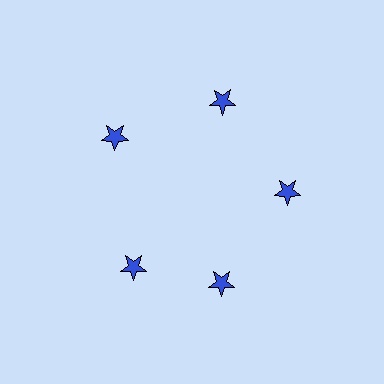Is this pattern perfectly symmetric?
No. The 5 blue stars are arranged in a ring, but one element near the 8 o'clock position is rotated out of alignment along the ring, breaking the 5-fold rotational symmetry.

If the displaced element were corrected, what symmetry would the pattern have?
It would have 5-fold rotational symmetry — the pattern would map onto itself every 72 degrees.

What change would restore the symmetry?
The symmetry would be restored by rotating it back into even spacing with its neighbors so that all 5 stars sit at equal angles and equal distance from the center.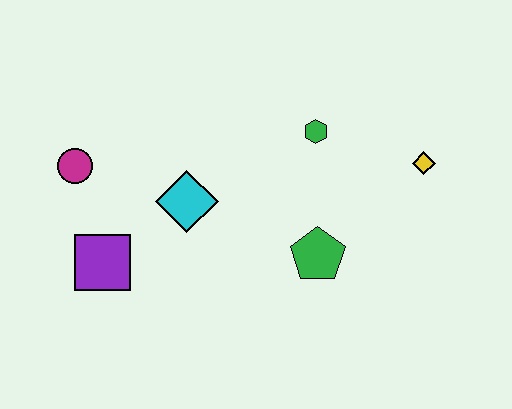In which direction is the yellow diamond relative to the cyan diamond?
The yellow diamond is to the right of the cyan diamond.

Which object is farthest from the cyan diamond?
The yellow diamond is farthest from the cyan diamond.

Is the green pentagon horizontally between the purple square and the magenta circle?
No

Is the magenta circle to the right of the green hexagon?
No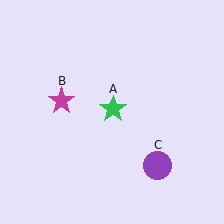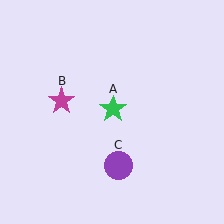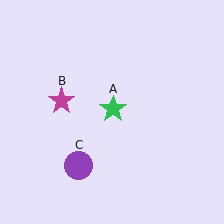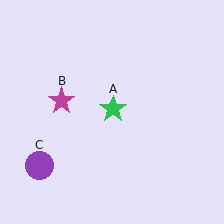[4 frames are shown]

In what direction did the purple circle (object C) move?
The purple circle (object C) moved left.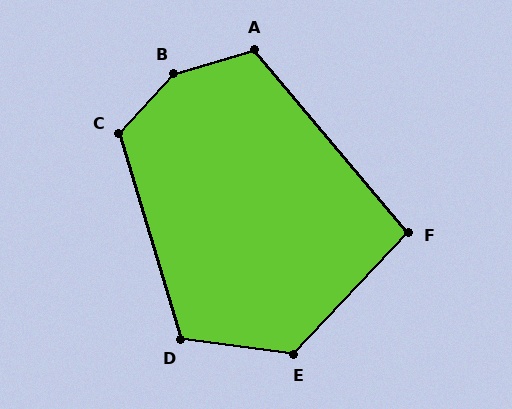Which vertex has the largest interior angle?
B, at approximately 149 degrees.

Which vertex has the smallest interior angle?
F, at approximately 97 degrees.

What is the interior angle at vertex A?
Approximately 114 degrees (obtuse).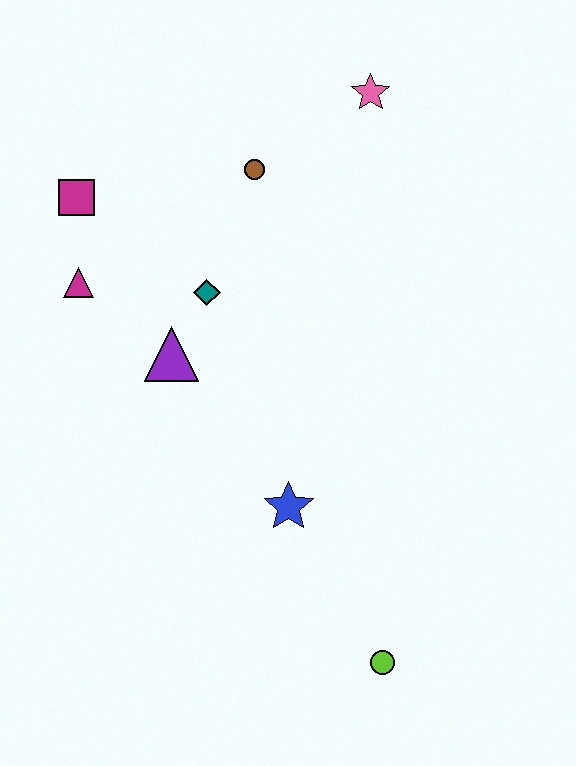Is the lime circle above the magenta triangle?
No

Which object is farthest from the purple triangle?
The lime circle is farthest from the purple triangle.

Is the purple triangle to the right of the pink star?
No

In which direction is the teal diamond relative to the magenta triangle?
The teal diamond is to the right of the magenta triangle.